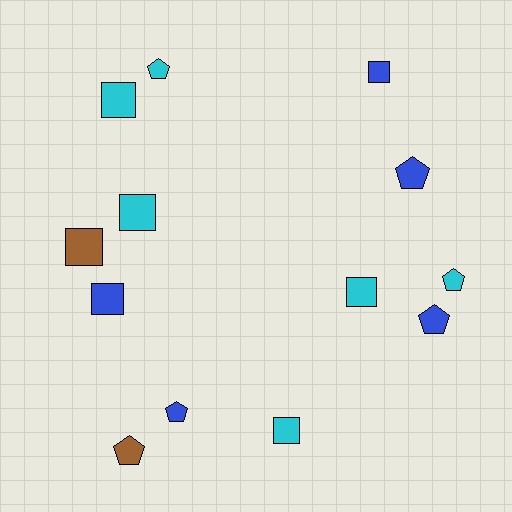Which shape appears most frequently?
Square, with 7 objects.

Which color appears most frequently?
Cyan, with 6 objects.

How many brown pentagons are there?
There is 1 brown pentagon.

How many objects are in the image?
There are 13 objects.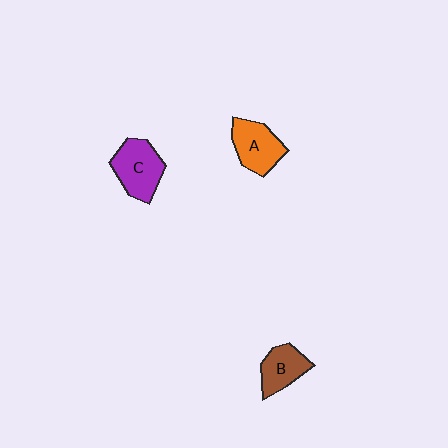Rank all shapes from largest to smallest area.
From largest to smallest: C (purple), A (orange), B (brown).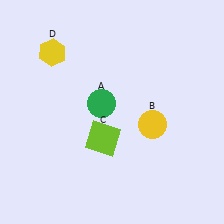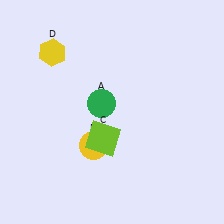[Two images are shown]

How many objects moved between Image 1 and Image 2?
1 object moved between the two images.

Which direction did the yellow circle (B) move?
The yellow circle (B) moved left.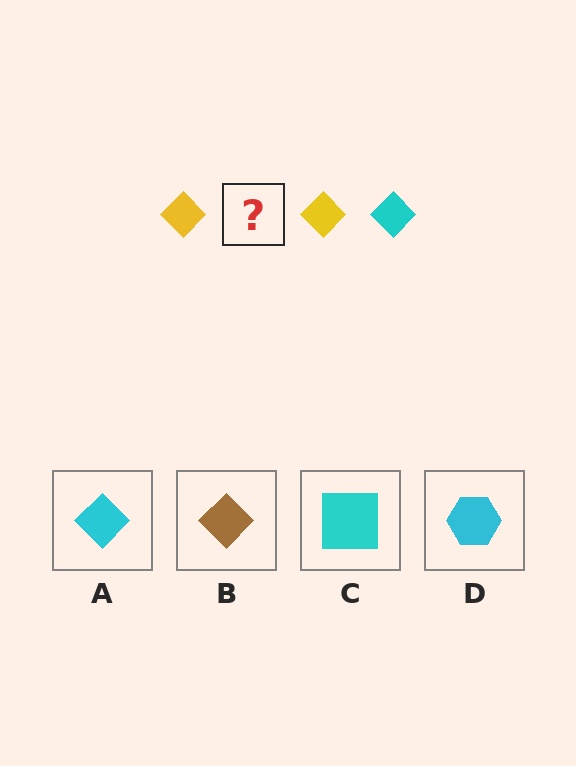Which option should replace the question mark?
Option A.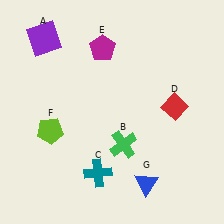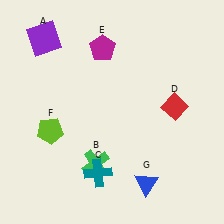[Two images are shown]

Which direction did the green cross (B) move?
The green cross (B) moved left.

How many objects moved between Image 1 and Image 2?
1 object moved between the two images.